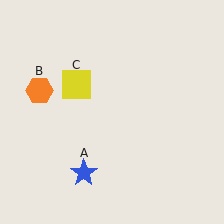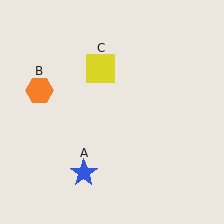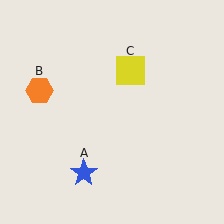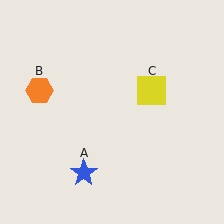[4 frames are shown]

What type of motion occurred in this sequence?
The yellow square (object C) rotated clockwise around the center of the scene.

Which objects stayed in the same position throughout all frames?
Blue star (object A) and orange hexagon (object B) remained stationary.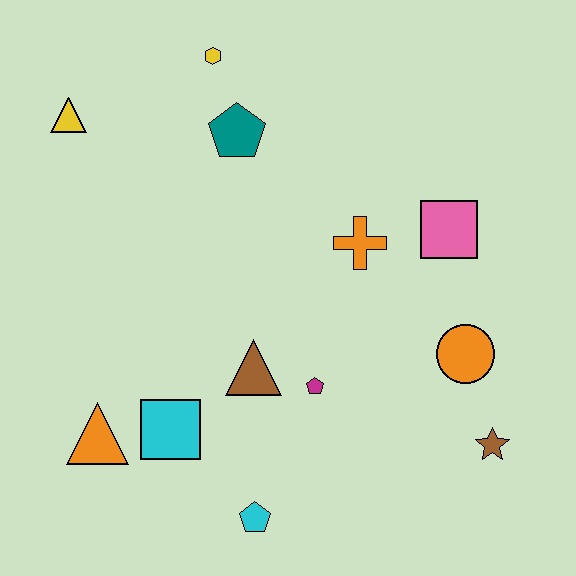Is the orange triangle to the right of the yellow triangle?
Yes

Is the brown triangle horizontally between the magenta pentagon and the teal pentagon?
Yes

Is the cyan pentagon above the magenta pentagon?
No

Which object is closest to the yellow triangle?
The yellow hexagon is closest to the yellow triangle.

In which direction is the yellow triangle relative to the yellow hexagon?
The yellow triangle is to the left of the yellow hexagon.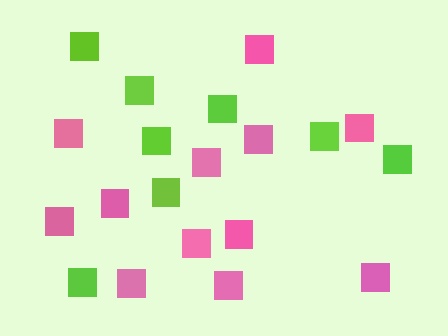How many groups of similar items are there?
There are 2 groups: one group of pink squares (12) and one group of lime squares (8).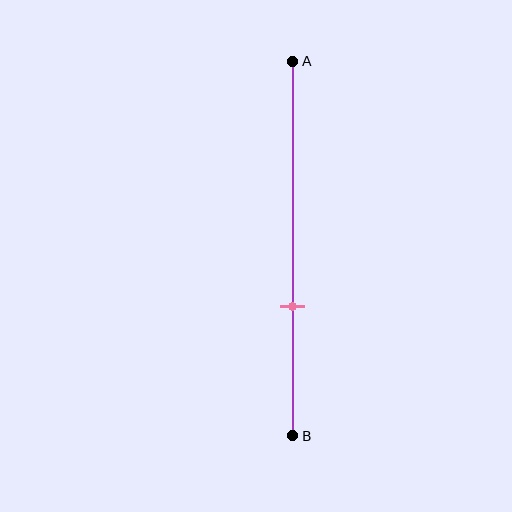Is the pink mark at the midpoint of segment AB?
No, the mark is at about 65% from A, not at the 50% midpoint.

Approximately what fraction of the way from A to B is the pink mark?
The pink mark is approximately 65% of the way from A to B.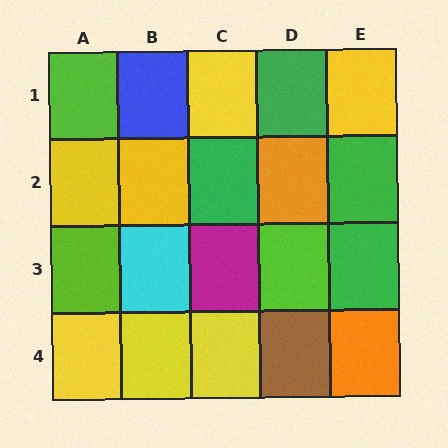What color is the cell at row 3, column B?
Cyan.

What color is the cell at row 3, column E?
Green.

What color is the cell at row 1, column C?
Yellow.